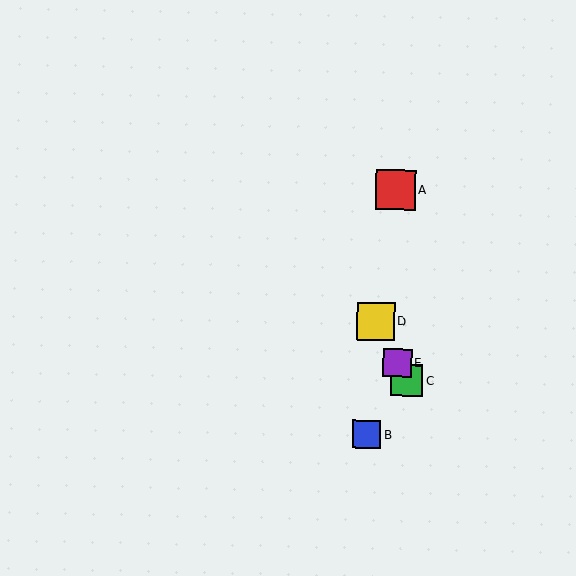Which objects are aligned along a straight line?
Objects C, D, E are aligned along a straight line.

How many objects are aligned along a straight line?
3 objects (C, D, E) are aligned along a straight line.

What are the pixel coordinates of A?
Object A is at (395, 190).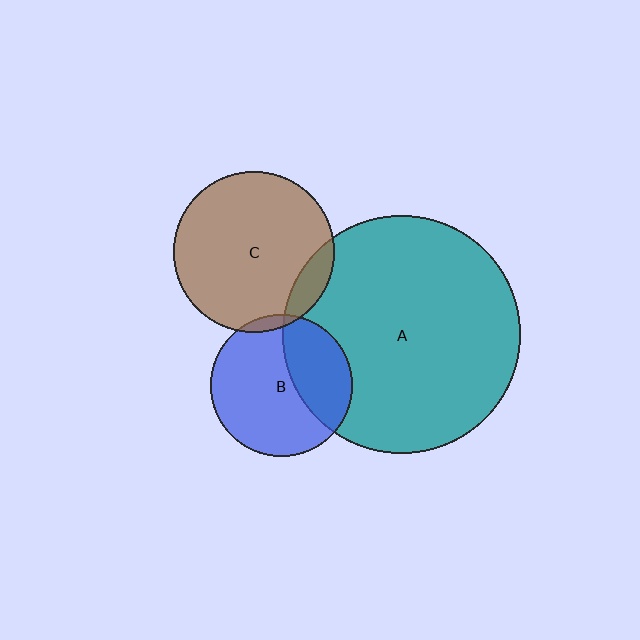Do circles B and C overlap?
Yes.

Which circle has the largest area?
Circle A (teal).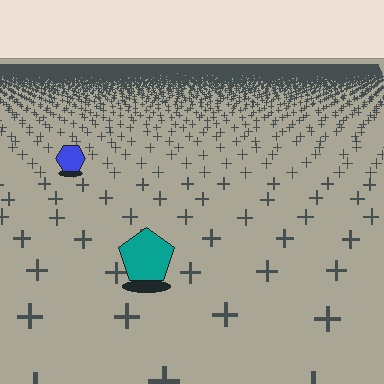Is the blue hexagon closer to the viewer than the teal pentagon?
No. The teal pentagon is closer — you can tell from the texture gradient: the ground texture is coarser near it.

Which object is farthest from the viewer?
The blue hexagon is farthest from the viewer. It appears smaller and the ground texture around it is denser.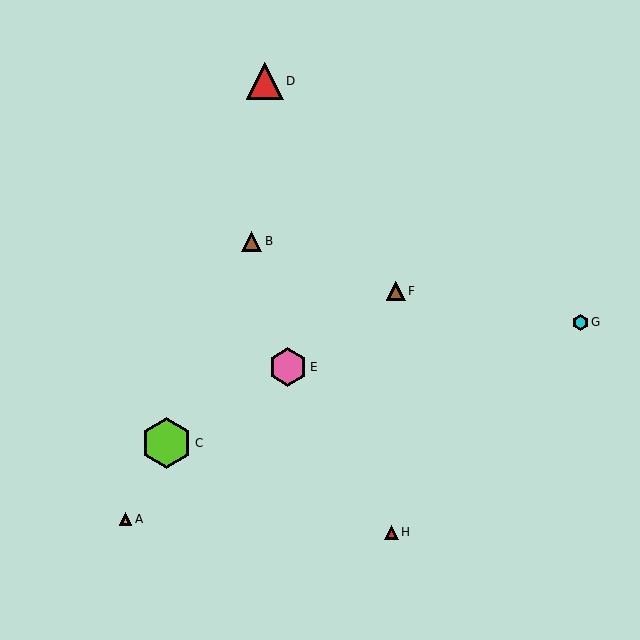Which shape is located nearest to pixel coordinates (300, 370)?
The pink hexagon (labeled E) at (288, 367) is nearest to that location.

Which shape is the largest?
The lime hexagon (labeled C) is the largest.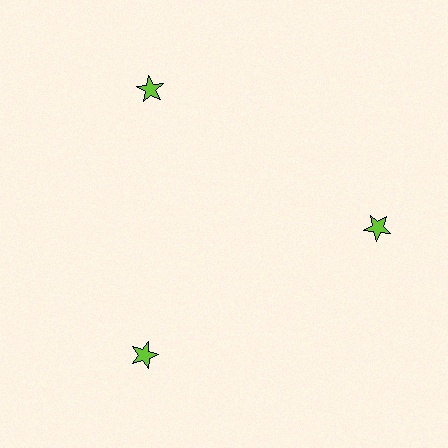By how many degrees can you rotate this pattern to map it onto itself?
The pattern maps onto itself every 120 degrees of rotation.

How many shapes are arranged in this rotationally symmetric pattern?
There are 3 shapes, arranged in 3 groups of 1.